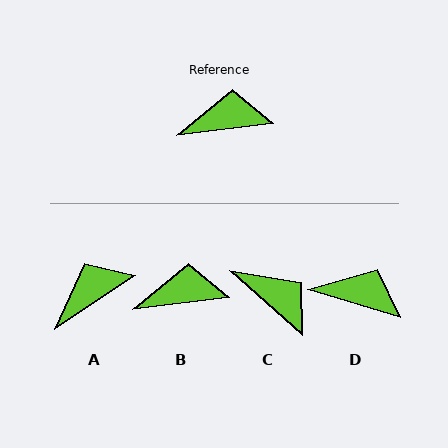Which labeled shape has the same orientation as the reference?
B.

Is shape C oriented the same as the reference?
No, it is off by about 49 degrees.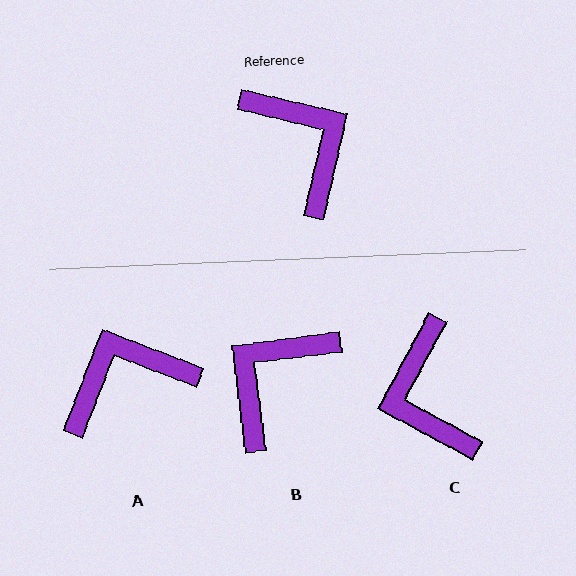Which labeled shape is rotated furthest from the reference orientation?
C, about 165 degrees away.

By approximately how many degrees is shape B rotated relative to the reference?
Approximately 110 degrees counter-clockwise.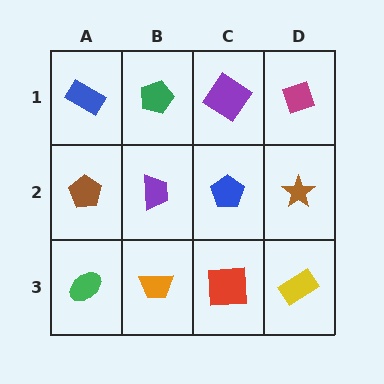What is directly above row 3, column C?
A blue pentagon.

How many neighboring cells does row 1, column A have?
2.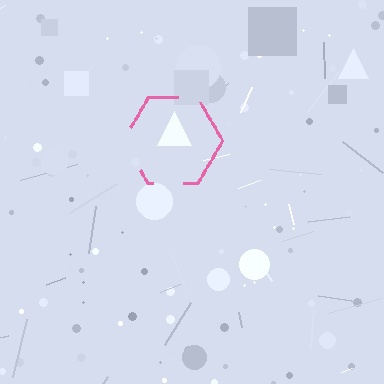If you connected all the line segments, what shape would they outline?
They would outline a hexagon.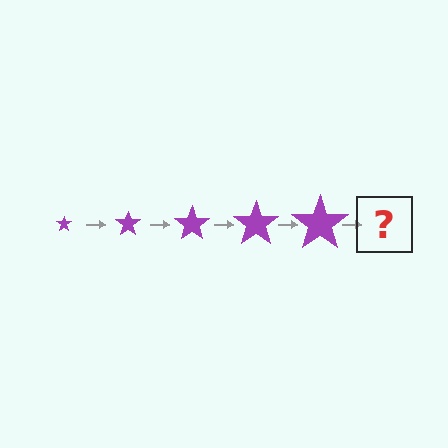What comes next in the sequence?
The next element should be a purple star, larger than the previous one.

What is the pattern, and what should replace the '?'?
The pattern is that the star gets progressively larger each step. The '?' should be a purple star, larger than the previous one.